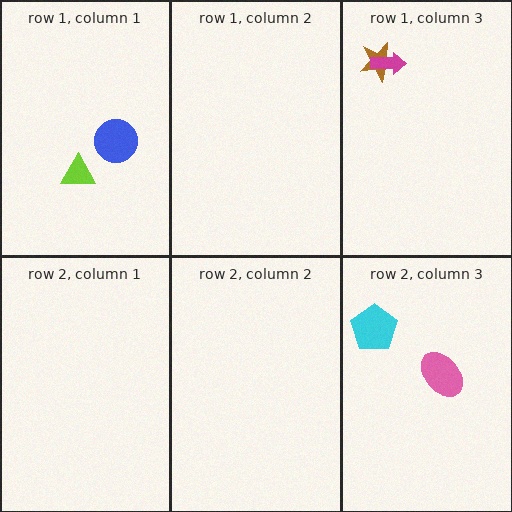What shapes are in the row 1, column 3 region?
The brown star, the magenta arrow.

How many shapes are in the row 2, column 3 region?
2.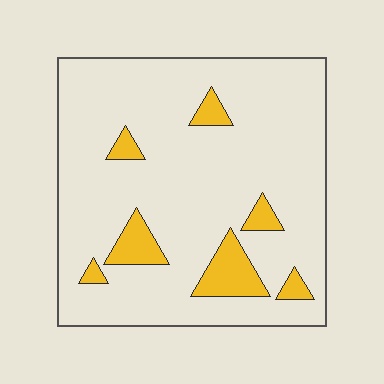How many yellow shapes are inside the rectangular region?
7.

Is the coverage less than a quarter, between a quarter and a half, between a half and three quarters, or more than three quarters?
Less than a quarter.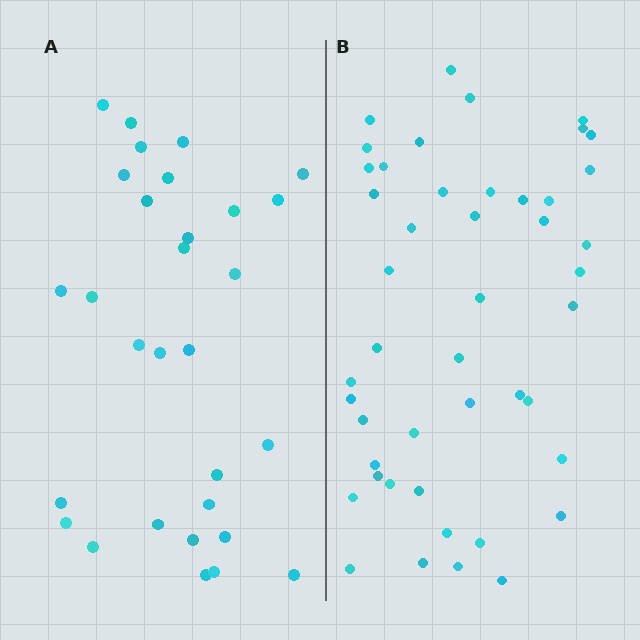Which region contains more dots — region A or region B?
Region B (the right region) has more dots.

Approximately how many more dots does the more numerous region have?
Region B has approximately 15 more dots than region A.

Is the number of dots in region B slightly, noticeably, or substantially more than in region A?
Region B has substantially more. The ratio is roughly 1.5 to 1.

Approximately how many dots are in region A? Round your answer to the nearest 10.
About 30 dots.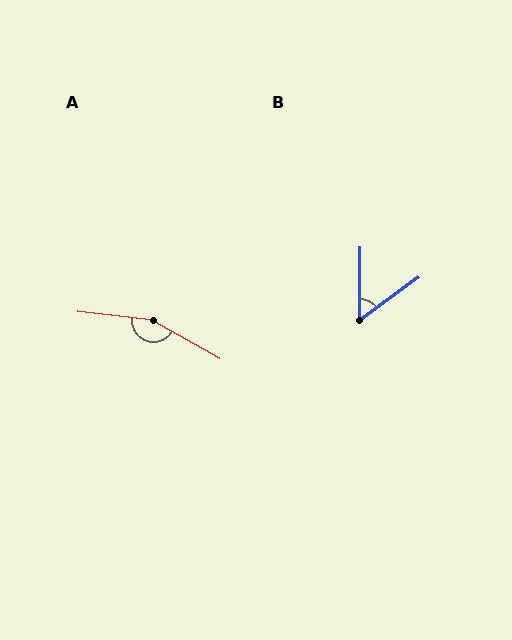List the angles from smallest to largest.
B (53°), A (157°).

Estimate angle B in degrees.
Approximately 53 degrees.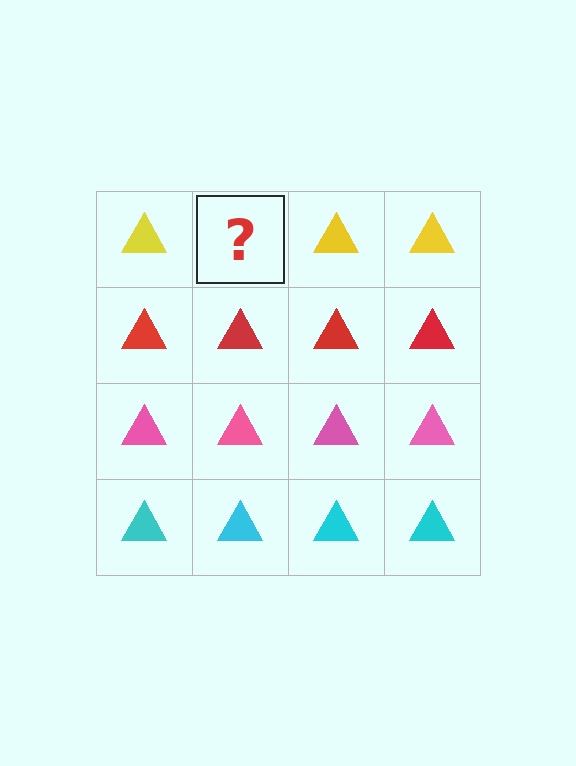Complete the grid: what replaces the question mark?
The question mark should be replaced with a yellow triangle.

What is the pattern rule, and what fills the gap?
The rule is that each row has a consistent color. The gap should be filled with a yellow triangle.